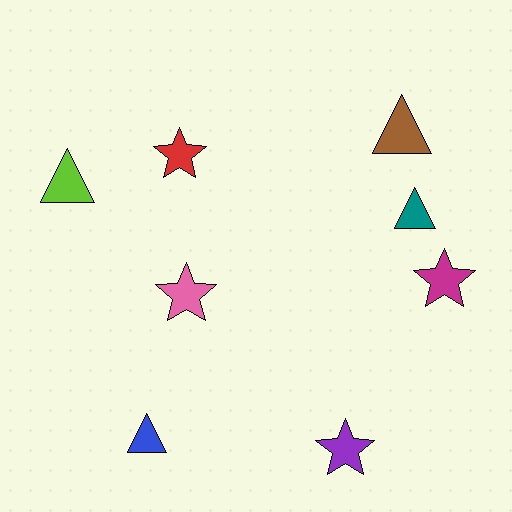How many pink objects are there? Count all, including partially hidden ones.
There is 1 pink object.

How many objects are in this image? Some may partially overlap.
There are 8 objects.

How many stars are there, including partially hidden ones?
There are 4 stars.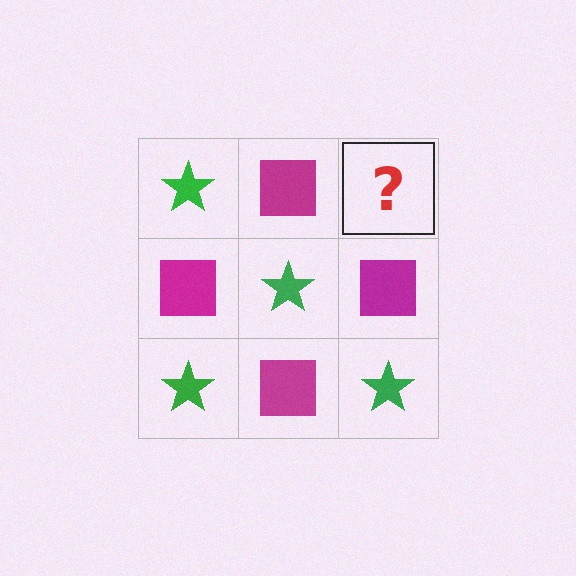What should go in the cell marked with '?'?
The missing cell should contain a green star.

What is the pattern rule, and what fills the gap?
The rule is that it alternates green star and magenta square in a checkerboard pattern. The gap should be filled with a green star.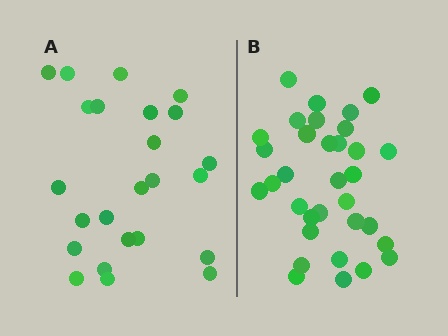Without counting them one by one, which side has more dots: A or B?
Region B (the right region) has more dots.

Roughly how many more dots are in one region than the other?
Region B has roughly 8 or so more dots than region A.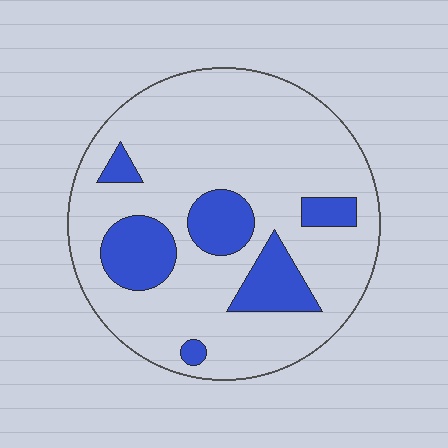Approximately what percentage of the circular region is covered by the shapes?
Approximately 20%.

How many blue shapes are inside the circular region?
6.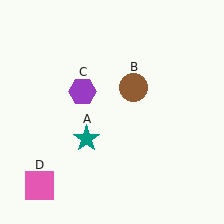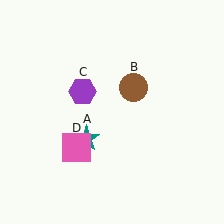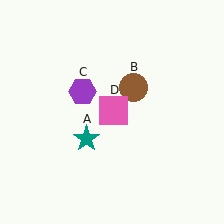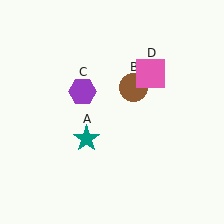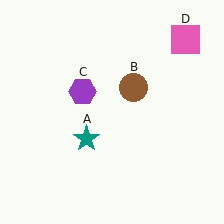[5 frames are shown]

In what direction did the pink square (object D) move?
The pink square (object D) moved up and to the right.